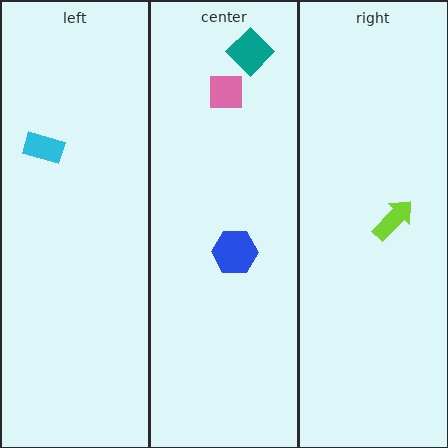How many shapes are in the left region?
1.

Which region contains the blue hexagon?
The center region.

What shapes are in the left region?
The cyan rectangle.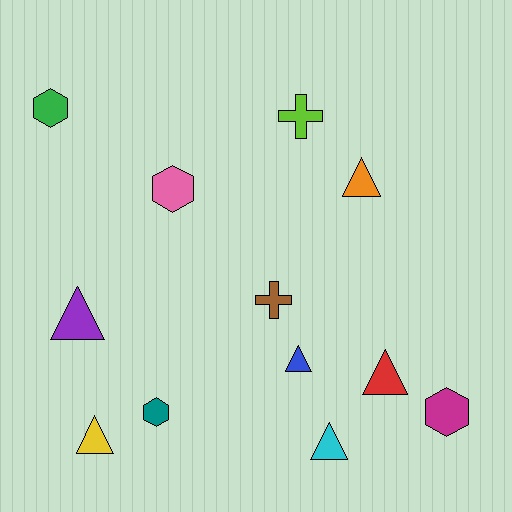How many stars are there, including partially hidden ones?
There are no stars.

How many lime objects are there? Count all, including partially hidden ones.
There is 1 lime object.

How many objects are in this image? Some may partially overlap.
There are 12 objects.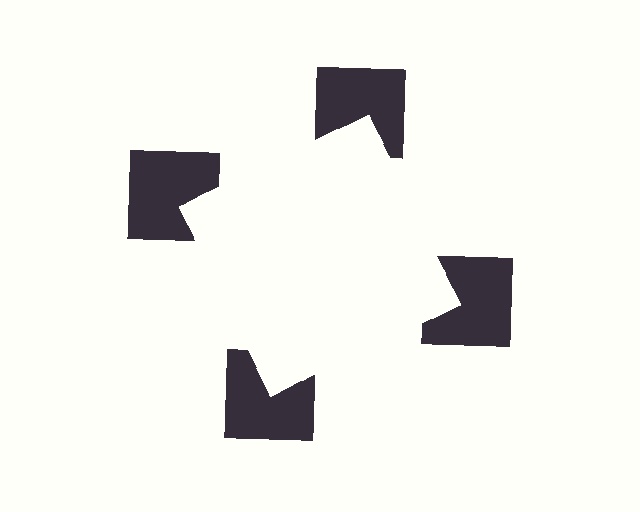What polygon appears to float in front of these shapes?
An illusory square — its edges are inferred from the aligned wedge cuts in the notched squares, not physically drawn.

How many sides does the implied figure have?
4 sides.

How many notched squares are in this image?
There are 4 — one at each vertex of the illusory square.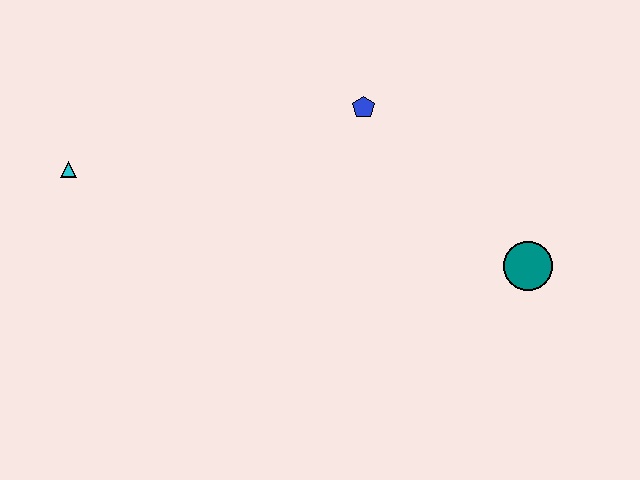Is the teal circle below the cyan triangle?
Yes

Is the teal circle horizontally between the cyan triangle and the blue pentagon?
No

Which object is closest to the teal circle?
The blue pentagon is closest to the teal circle.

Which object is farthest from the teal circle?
The cyan triangle is farthest from the teal circle.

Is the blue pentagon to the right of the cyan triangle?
Yes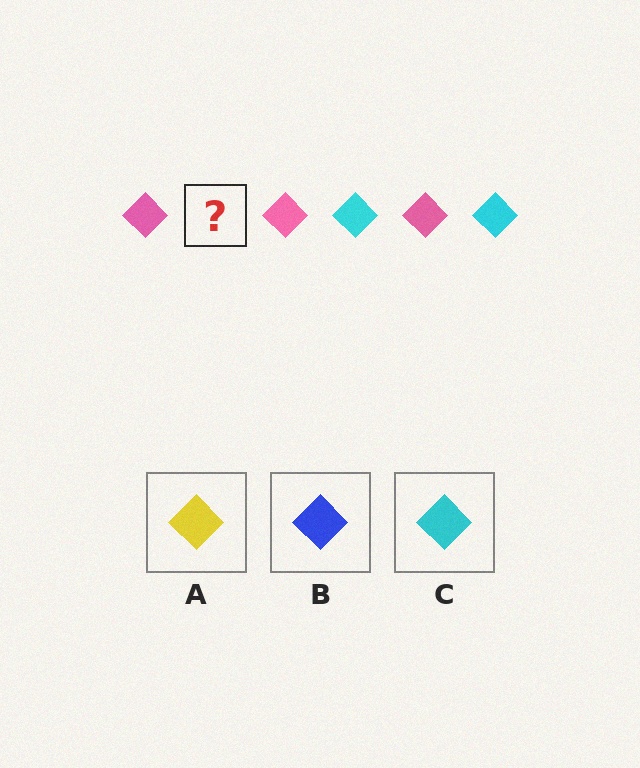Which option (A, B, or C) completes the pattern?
C.